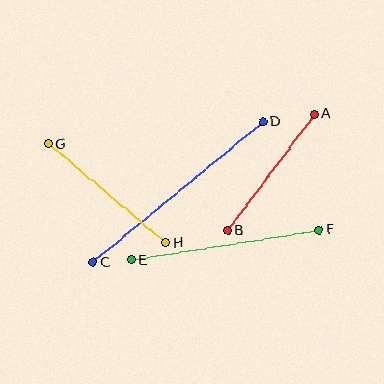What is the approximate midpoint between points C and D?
The midpoint is at approximately (178, 192) pixels.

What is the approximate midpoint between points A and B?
The midpoint is at approximately (271, 172) pixels.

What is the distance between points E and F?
The distance is approximately 190 pixels.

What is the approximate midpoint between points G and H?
The midpoint is at approximately (107, 193) pixels.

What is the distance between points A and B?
The distance is approximately 145 pixels.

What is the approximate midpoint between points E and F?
The midpoint is at approximately (225, 245) pixels.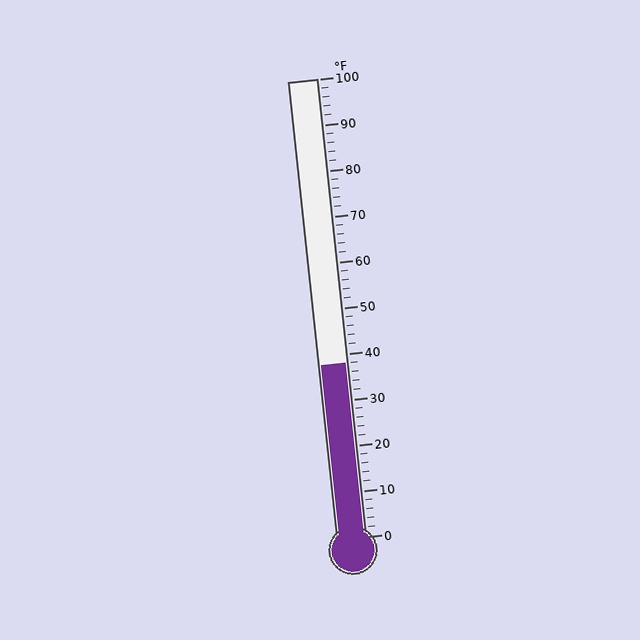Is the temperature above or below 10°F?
The temperature is above 10°F.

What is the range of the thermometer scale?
The thermometer scale ranges from 0°F to 100°F.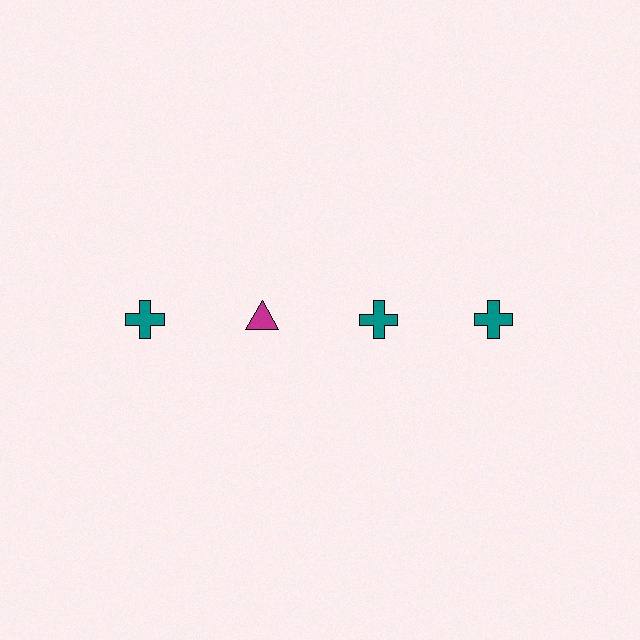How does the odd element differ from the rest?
It differs in both color (magenta instead of teal) and shape (triangle instead of cross).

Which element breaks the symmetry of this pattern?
The magenta triangle in the top row, second from left column breaks the symmetry. All other shapes are teal crosses.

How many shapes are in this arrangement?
There are 4 shapes arranged in a grid pattern.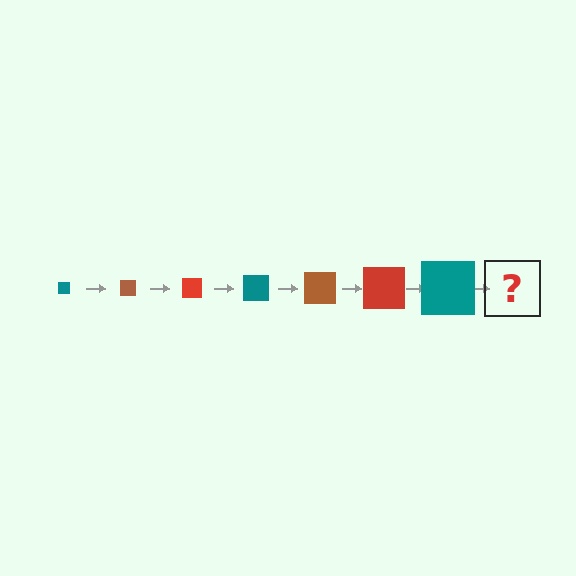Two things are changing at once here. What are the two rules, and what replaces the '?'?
The two rules are that the square grows larger each step and the color cycles through teal, brown, and red. The '?' should be a brown square, larger than the previous one.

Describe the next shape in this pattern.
It should be a brown square, larger than the previous one.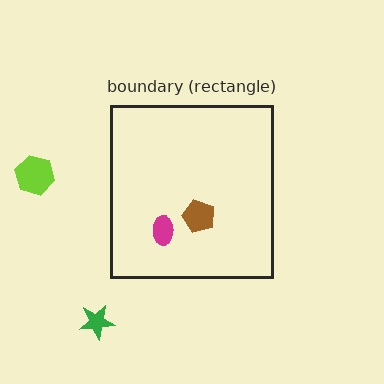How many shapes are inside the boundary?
2 inside, 2 outside.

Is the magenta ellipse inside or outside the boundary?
Inside.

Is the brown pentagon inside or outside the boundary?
Inside.